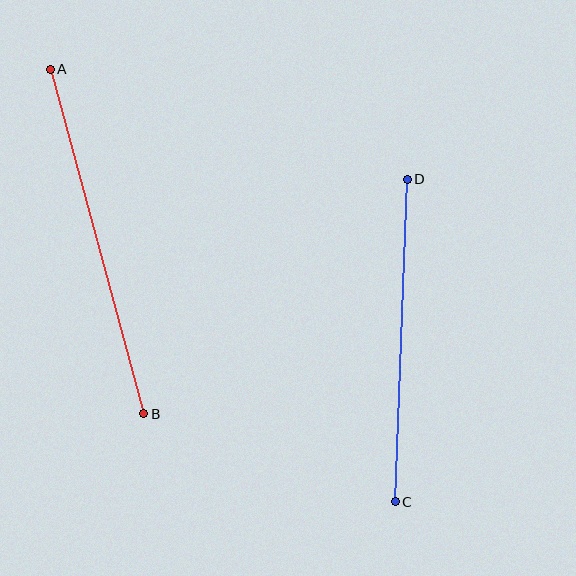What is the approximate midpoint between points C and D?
The midpoint is at approximately (401, 341) pixels.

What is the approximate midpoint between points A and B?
The midpoint is at approximately (97, 242) pixels.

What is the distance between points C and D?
The distance is approximately 323 pixels.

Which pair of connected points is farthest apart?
Points A and B are farthest apart.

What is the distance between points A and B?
The distance is approximately 357 pixels.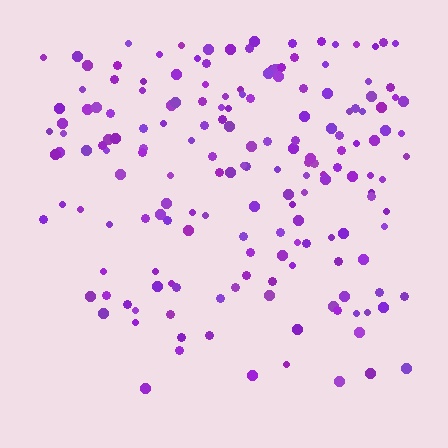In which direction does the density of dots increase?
From bottom to top, with the top side densest.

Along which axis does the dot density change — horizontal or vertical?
Vertical.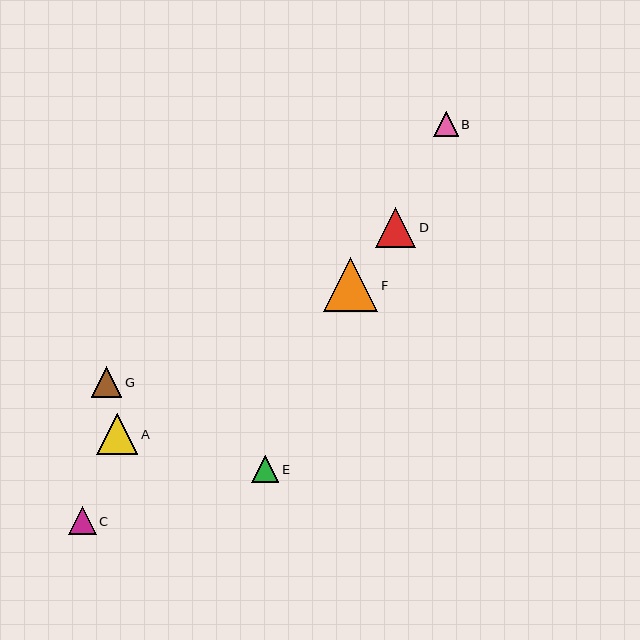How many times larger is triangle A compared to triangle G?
Triangle A is approximately 1.3 times the size of triangle G.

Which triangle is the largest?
Triangle F is the largest with a size of approximately 54 pixels.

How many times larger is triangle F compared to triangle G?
Triangle F is approximately 1.8 times the size of triangle G.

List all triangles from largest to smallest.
From largest to smallest: F, A, D, G, C, E, B.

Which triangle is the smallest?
Triangle B is the smallest with a size of approximately 25 pixels.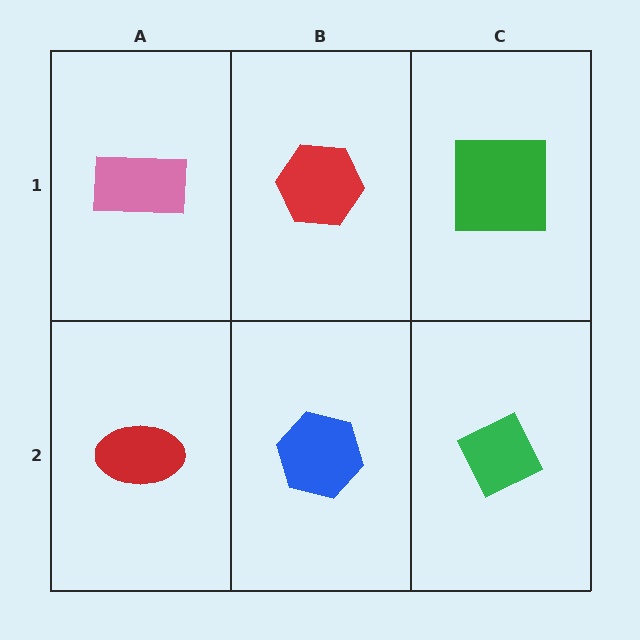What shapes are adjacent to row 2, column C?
A green square (row 1, column C), a blue hexagon (row 2, column B).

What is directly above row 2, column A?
A pink rectangle.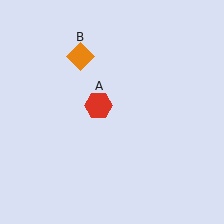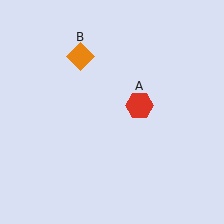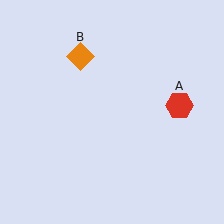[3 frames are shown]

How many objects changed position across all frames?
1 object changed position: red hexagon (object A).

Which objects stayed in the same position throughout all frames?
Orange diamond (object B) remained stationary.